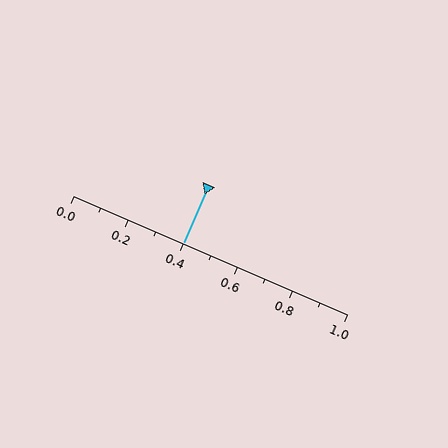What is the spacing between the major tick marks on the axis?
The major ticks are spaced 0.2 apart.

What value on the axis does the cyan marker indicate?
The marker indicates approximately 0.4.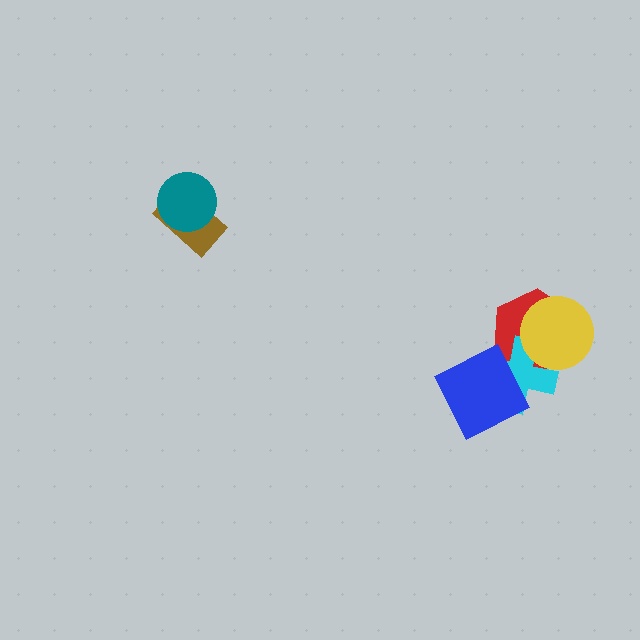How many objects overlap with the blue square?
1 object overlaps with the blue square.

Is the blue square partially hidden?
No, no other shape covers it.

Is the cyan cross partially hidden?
Yes, it is partially covered by another shape.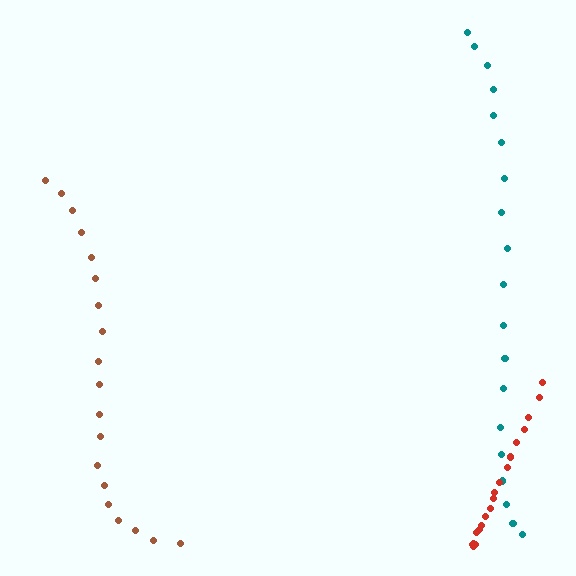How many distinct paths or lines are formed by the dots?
There are 3 distinct paths.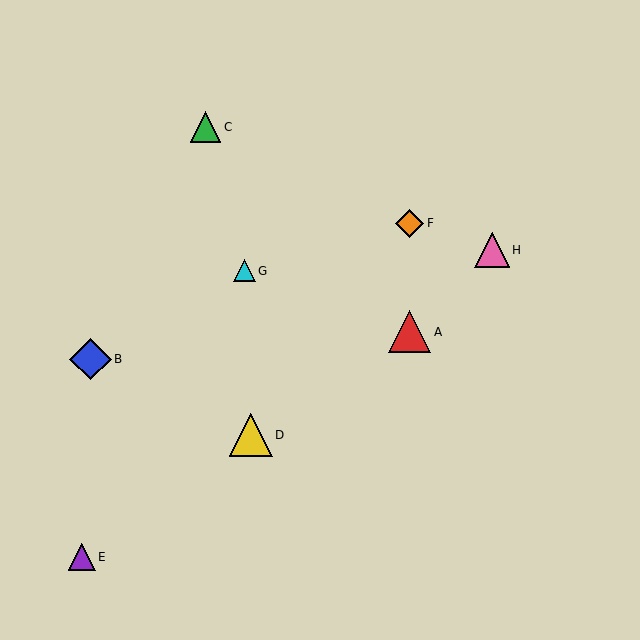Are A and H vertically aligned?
No, A is at x≈410 and H is at x≈492.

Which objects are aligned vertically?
Objects A, F are aligned vertically.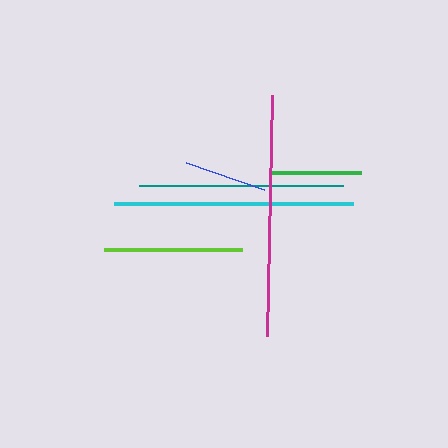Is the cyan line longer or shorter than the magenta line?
The magenta line is longer than the cyan line.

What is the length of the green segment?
The green segment is approximately 90 pixels long.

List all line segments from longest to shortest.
From longest to shortest: magenta, cyan, teal, lime, green, blue.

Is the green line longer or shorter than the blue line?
The green line is longer than the blue line.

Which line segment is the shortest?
The blue line is the shortest at approximately 83 pixels.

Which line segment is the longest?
The magenta line is the longest at approximately 241 pixels.